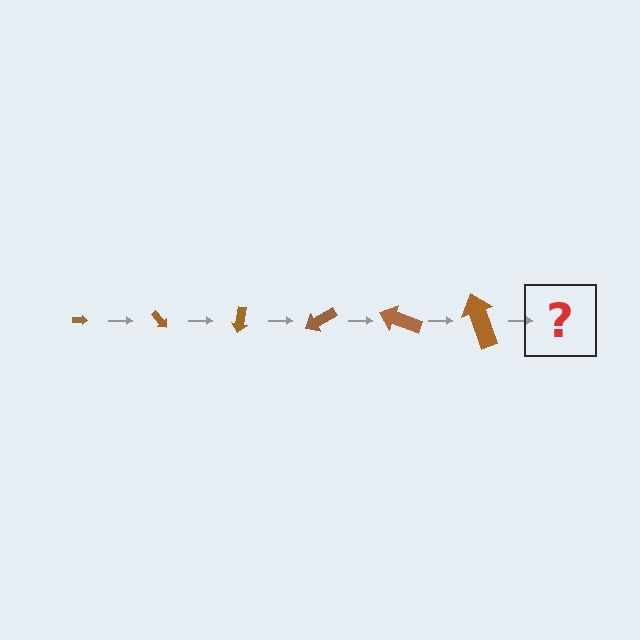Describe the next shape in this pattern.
It should be an arrow, larger than the previous one and rotated 300 degrees from the start.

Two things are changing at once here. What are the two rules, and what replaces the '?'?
The two rules are that the arrow grows larger each step and it rotates 50 degrees each step. The '?' should be an arrow, larger than the previous one and rotated 300 degrees from the start.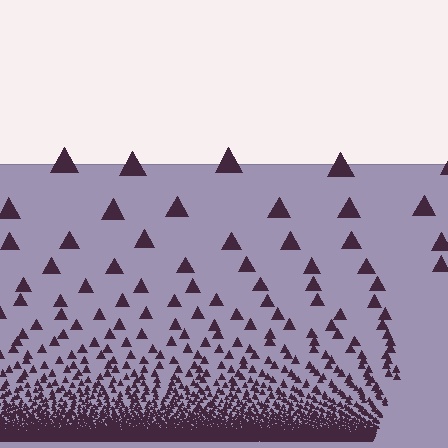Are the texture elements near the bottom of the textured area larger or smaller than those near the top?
Smaller. The gradient is inverted — elements near the bottom are smaller and denser.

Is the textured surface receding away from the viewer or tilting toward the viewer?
The surface appears to tilt toward the viewer. Texture elements get larger and sparser toward the top.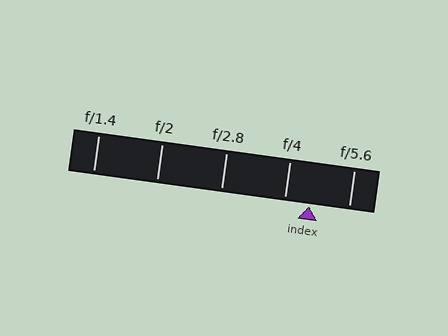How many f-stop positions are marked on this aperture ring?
There are 5 f-stop positions marked.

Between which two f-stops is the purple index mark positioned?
The index mark is between f/4 and f/5.6.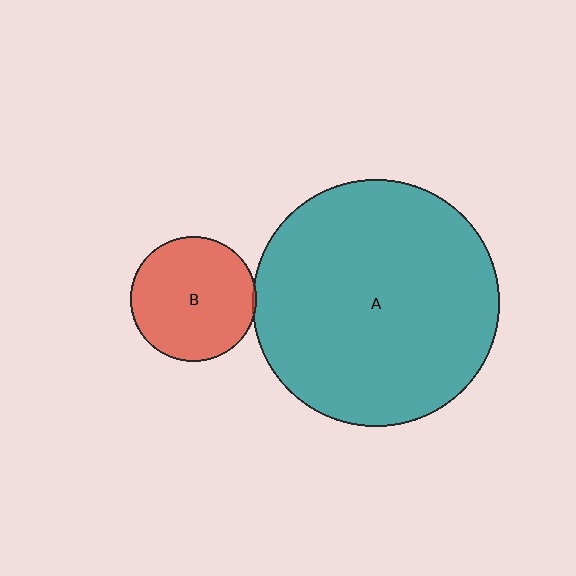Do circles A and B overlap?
Yes.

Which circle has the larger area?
Circle A (teal).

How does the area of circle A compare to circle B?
Approximately 3.9 times.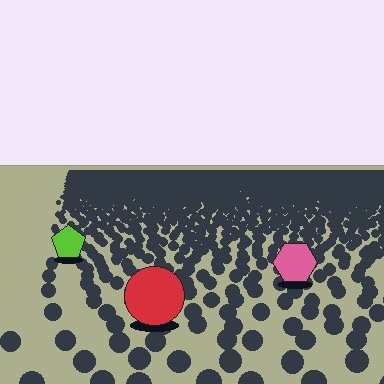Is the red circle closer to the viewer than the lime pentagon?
Yes. The red circle is closer — you can tell from the texture gradient: the ground texture is coarser near it.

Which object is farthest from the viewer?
The lime pentagon is farthest from the viewer. It appears smaller and the ground texture around it is denser.